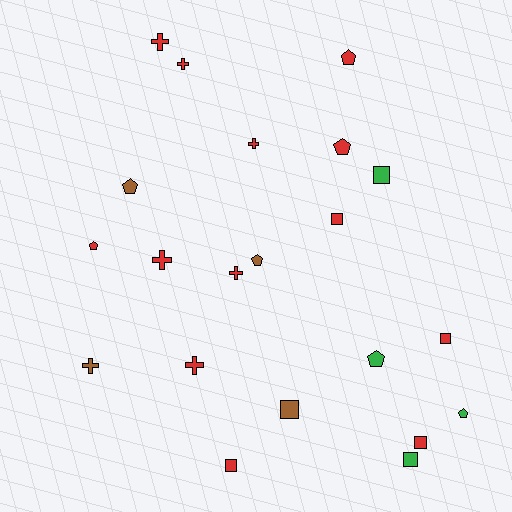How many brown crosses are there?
There is 1 brown cross.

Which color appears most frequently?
Red, with 13 objects.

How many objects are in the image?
There are 21 objects.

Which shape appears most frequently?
Cross, with 7 objects.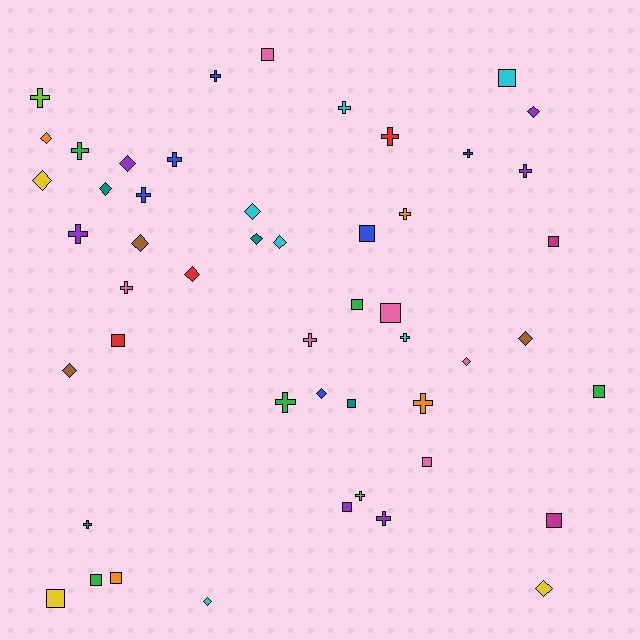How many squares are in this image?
There are 15 squares.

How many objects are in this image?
There are 50 objects.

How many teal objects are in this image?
There are 4 teal objects.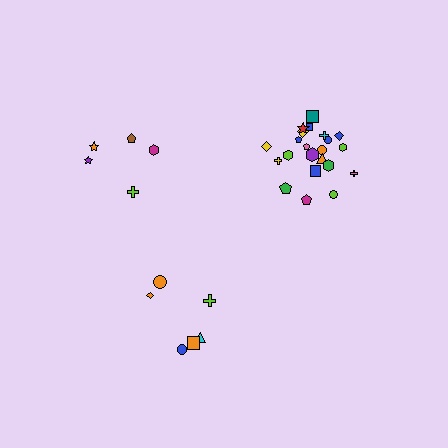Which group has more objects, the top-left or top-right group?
The top-right group.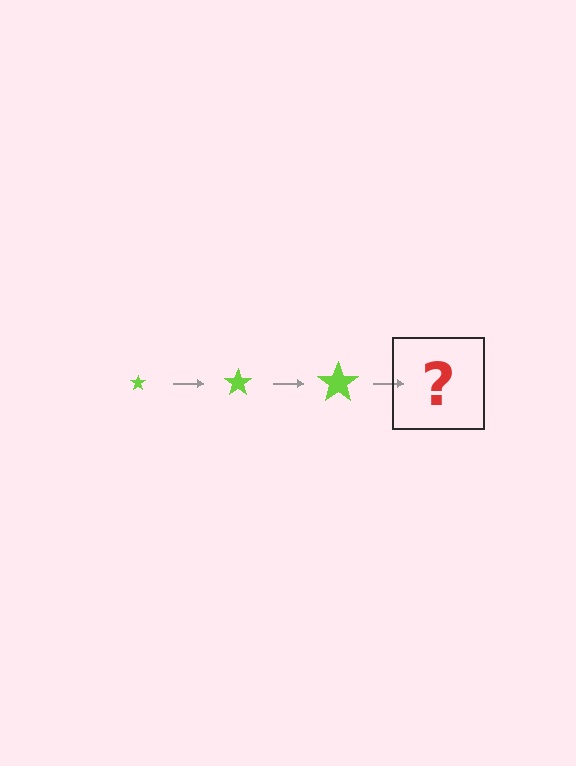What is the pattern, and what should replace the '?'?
The pattern is that the star gets progressively larger each step. The '?' should be a lime star, larger than the previous one.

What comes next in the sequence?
The next element should be a lime star, larger than the previous one.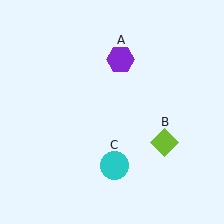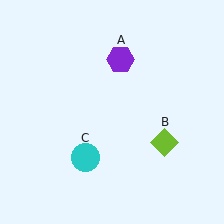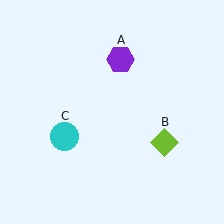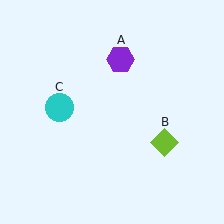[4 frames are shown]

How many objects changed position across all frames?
1 object changed position: cyan circle (object C).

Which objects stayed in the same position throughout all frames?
Purple hexagon (object A) and lime diamond (object B) remained stationary.